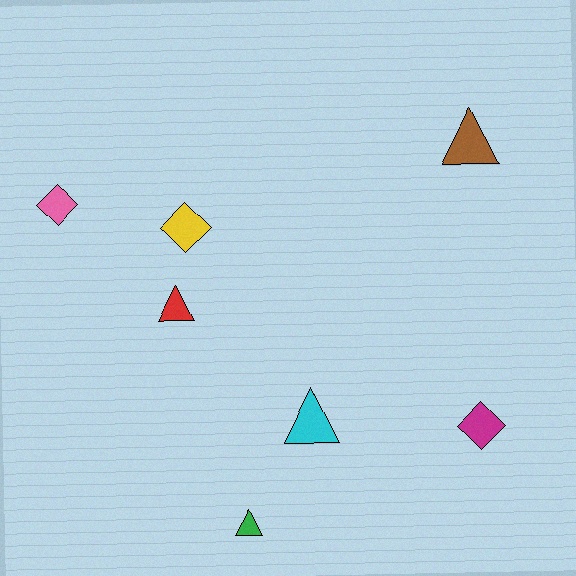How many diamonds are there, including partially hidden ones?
There are 3 diamonds.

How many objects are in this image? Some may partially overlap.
There are 7 objects.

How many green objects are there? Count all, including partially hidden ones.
There is 1 green object.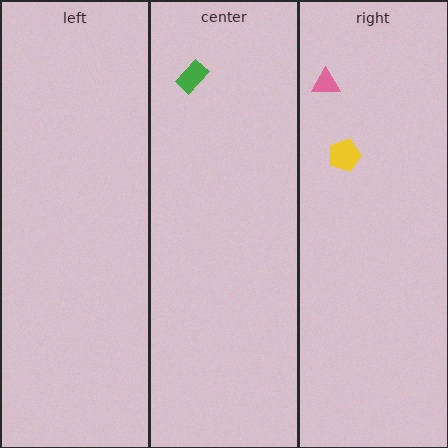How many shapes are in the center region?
1.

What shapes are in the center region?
The green rectangle.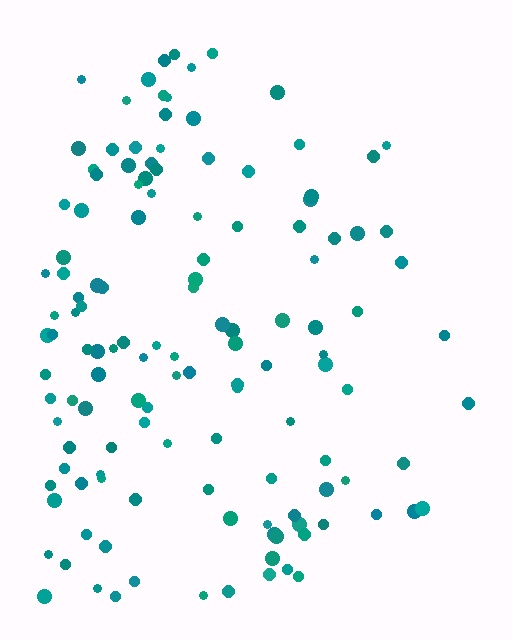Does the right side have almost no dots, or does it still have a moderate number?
Still a moderate number, just noticeably fewer than the left.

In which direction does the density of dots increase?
From right to left, with the left side densest.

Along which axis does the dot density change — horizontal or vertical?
Horizontal.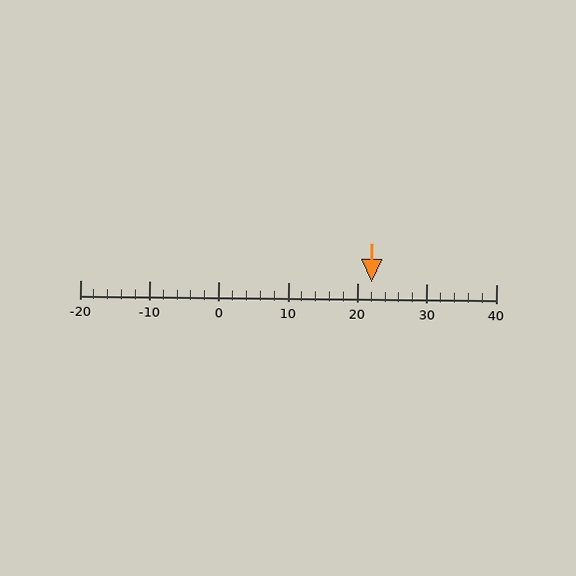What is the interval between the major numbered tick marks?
The major tick marks are spaced 10 units apart.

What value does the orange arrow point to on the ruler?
The orange arrow points to approximately 22.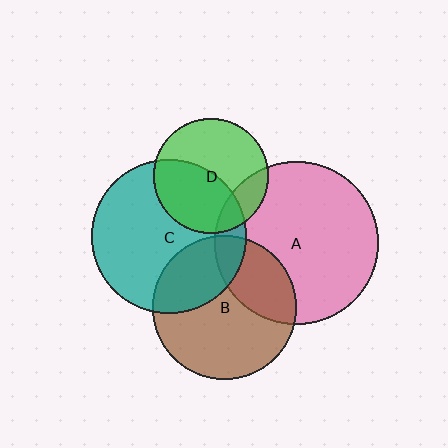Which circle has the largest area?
Circle A (pink).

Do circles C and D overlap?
Yes.